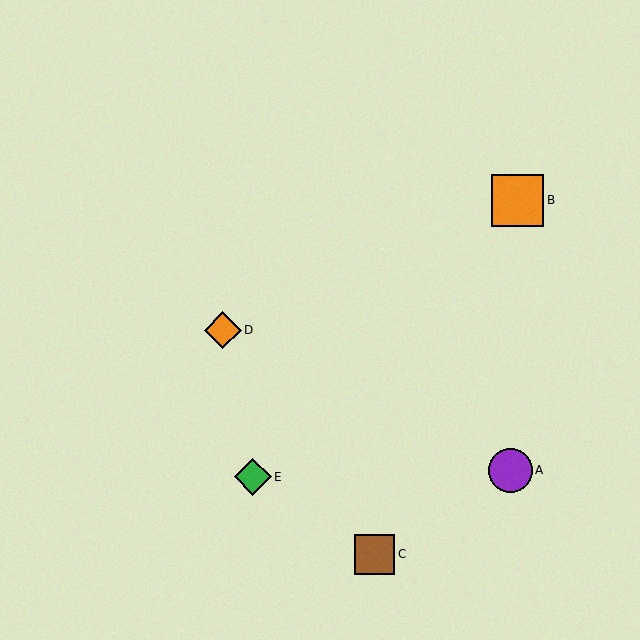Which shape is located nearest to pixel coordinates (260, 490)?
The green diamond (labeled E) at (253, 477) is nearest to that location.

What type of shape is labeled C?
Shape C is a brown square.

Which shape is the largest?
The orange square (labeled B) is the largest.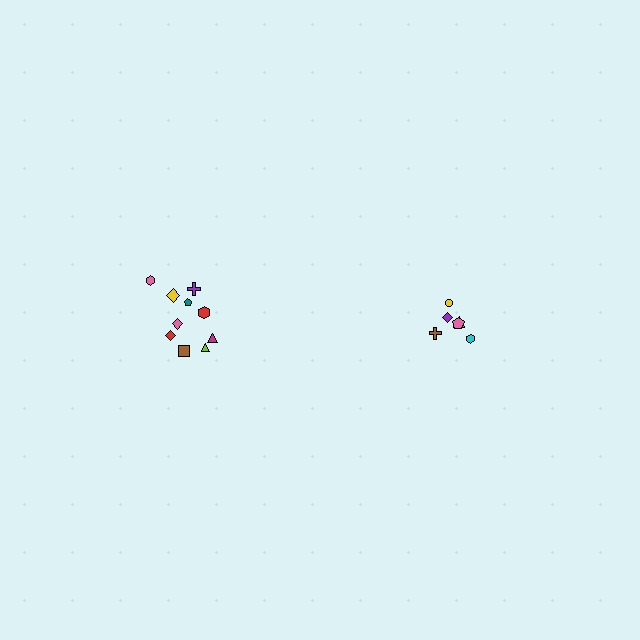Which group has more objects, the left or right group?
The left group.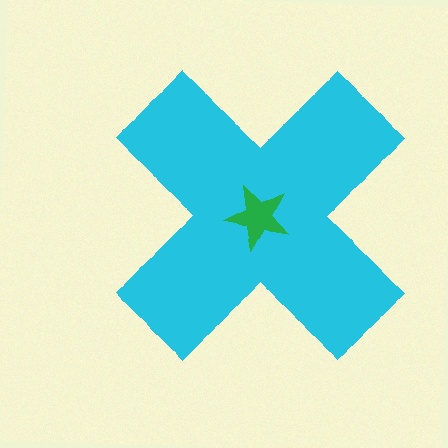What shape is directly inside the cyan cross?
The green star.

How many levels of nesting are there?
2.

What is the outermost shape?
The cyan cross.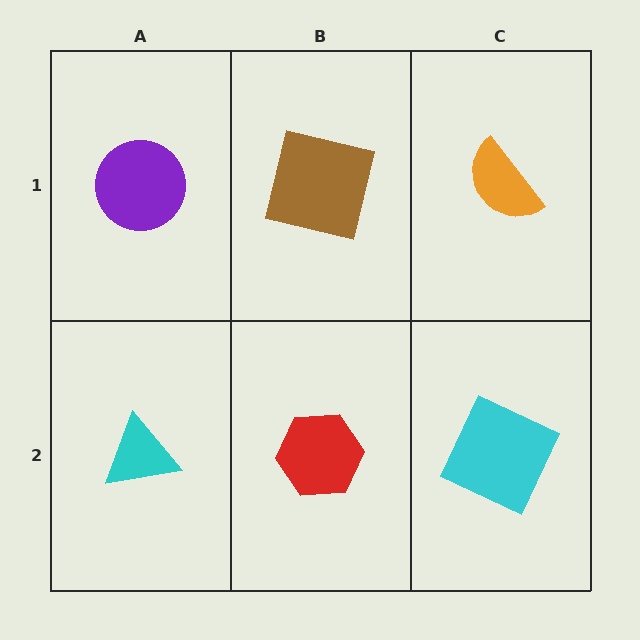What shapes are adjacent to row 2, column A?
A purple circle (row 1, column A), a red hexagon (row 2, column B).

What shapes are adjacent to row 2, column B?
A brown square (row 1, column B), a cyan triangle (row 2, column A), a cyan square (row 2, column C).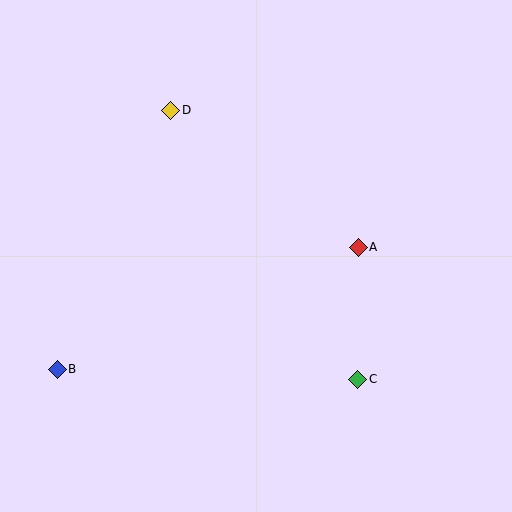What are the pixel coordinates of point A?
Point A is at (358, 247).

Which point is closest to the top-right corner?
Point A is closest to the top-right corner.